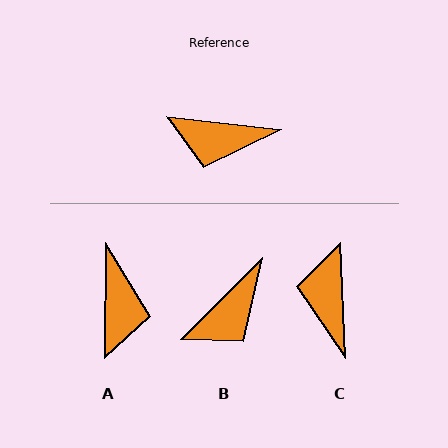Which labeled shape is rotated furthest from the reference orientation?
A, about 96 degrees away.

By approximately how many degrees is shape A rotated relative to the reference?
Approximately 96 degrees counter-clockwise.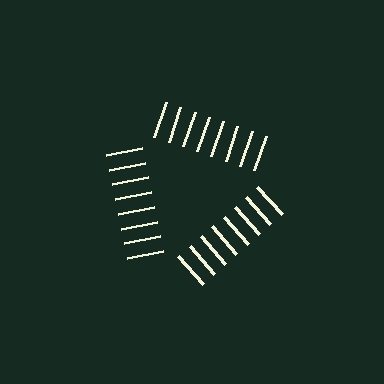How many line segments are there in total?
24 — 8 along each of the 3 edges.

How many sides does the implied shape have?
3 sides — the line-ends trace a triangle.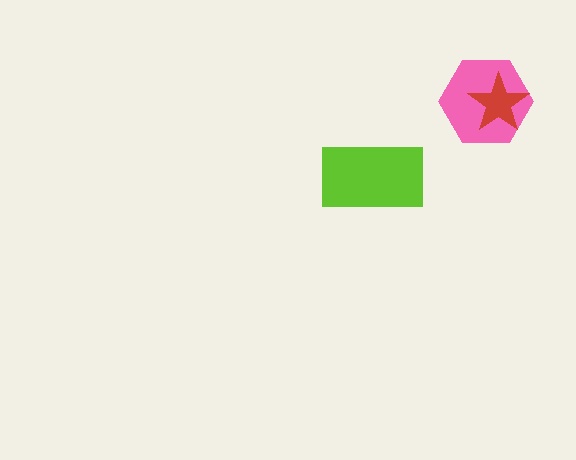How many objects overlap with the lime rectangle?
0 objects overlap with the lime rectangle.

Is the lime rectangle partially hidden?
No, no other shape covers it.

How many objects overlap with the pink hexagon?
1 object overlaps with the pink hexagon.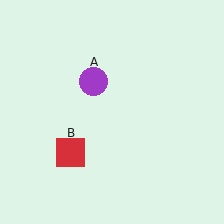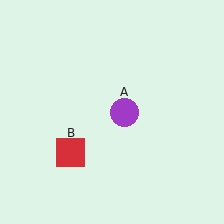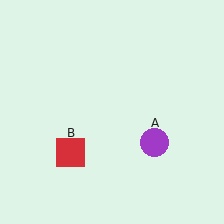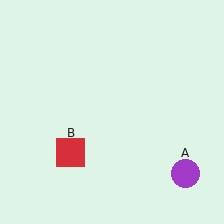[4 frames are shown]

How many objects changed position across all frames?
1 object changed position: purple circle (object A).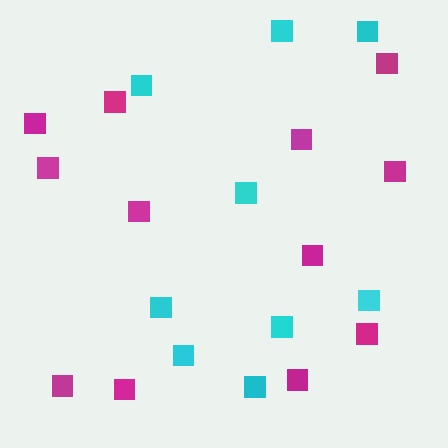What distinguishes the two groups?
There are 2 groups: one group of magenta squares (12) and one group of cyan squares (9).